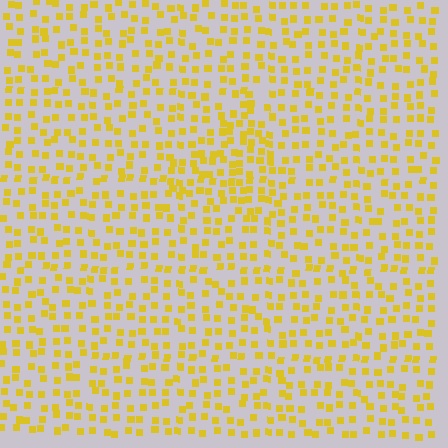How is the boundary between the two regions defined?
The boundary is defined by a change in element density (approximately 1.6x ratio). All elements are the same color, size, and shape.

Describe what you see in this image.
The image contains small yellow elements arranged at two different densities. A triangle-shaped region is visible where the elements are more densely packed than the surrounding area.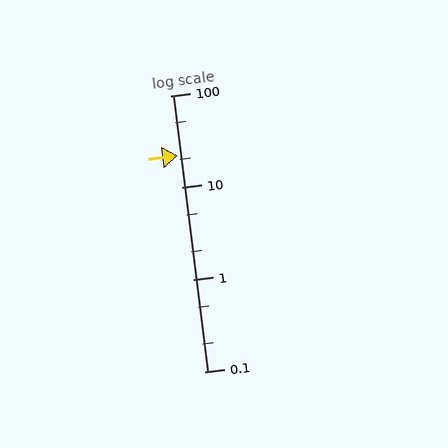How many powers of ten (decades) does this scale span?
The scale spans 3 decades, from 0.1 to 100.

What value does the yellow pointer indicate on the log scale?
The pointer indicates approximately 22.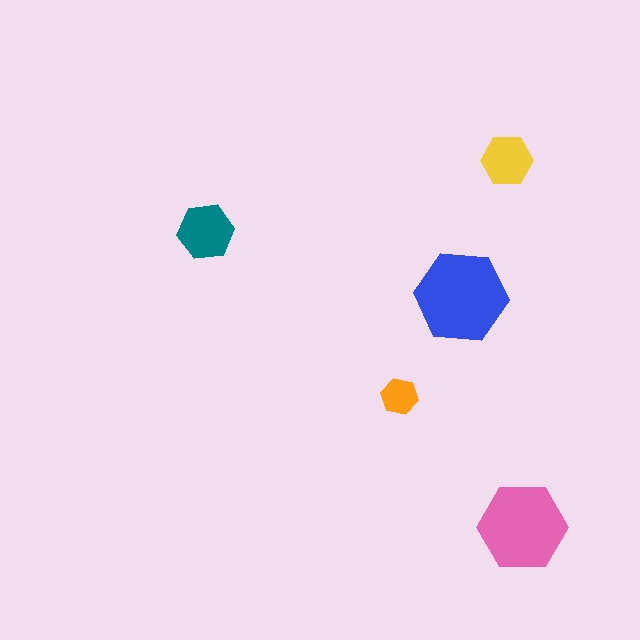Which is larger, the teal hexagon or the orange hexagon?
The teal one.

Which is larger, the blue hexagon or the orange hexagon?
The blue one.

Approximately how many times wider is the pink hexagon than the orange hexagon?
About 2.5 times wider.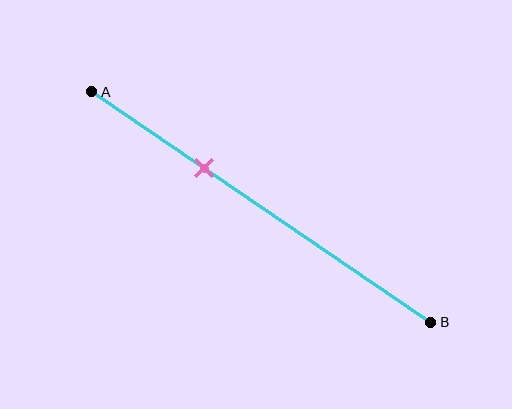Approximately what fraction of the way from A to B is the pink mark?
The pink mark is approximately 35% of the way from A to B.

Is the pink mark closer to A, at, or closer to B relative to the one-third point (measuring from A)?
The pink mark is approximately at the one-third point of segment AB.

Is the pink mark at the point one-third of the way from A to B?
Yes, the mark is approximately at the one-third point.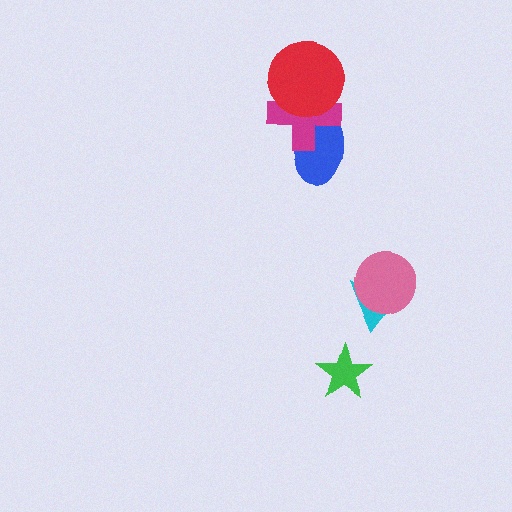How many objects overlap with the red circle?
1 object overlaps with the red circle.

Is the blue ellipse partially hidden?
Yes, it is partially covered by another shape.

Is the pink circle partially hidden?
No, no other shape covers it.